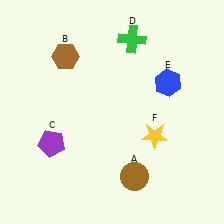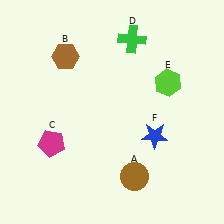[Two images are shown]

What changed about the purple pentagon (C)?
In Image 1, C is purple. In Image 2, it changed to magenta.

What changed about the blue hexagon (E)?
In Image 1, E is blue. In Image 2, it changed to lime.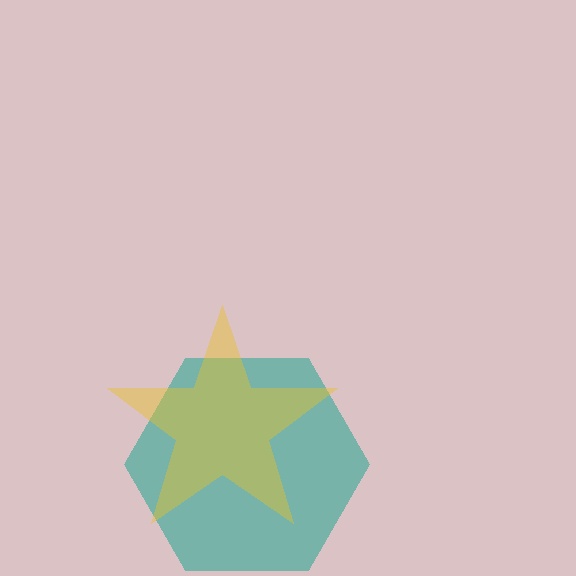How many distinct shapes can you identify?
There are 2 distinct shapes: a teal hexagon, a yellow star.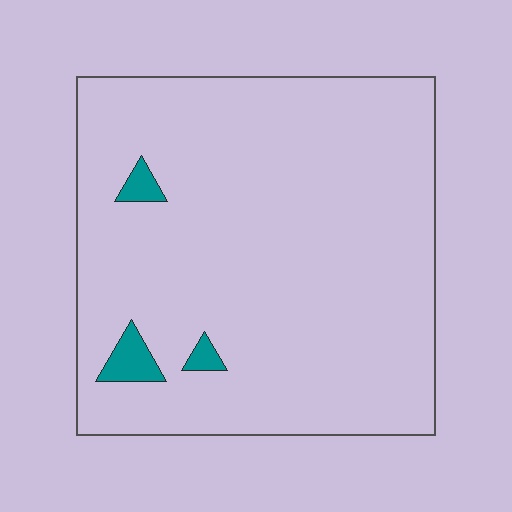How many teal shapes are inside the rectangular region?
3.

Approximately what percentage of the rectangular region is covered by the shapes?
Approximately 5%.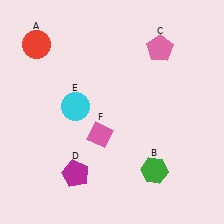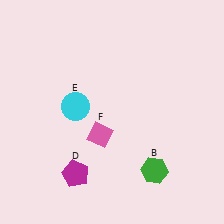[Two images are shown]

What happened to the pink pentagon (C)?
The pink pentagon (C) was removed in Image 2. It was in the top-right area of Image 1.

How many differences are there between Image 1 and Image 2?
There are 2 differences between the two images.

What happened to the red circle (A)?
The red circle (A) was removed in Image 2. It was in the top-left area of Image 1.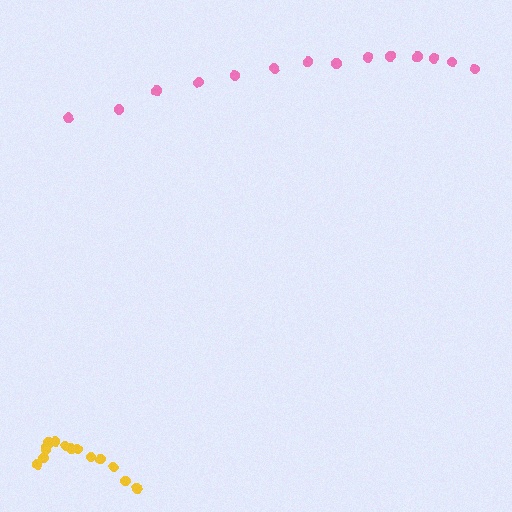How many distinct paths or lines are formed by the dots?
There are 2 distinct paths.